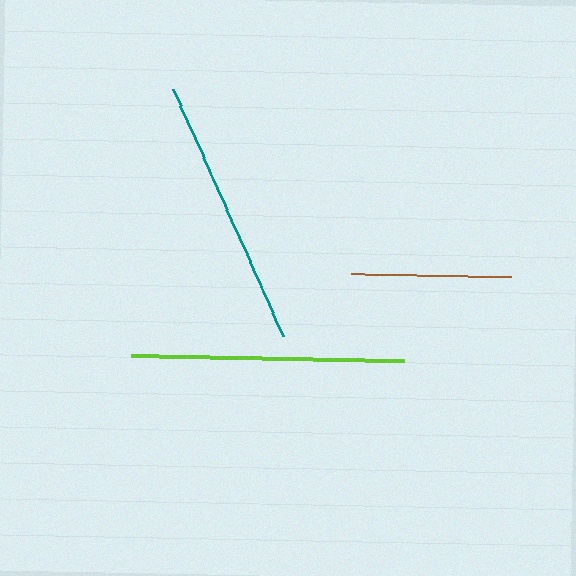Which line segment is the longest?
The lime line is the longest at approximately 274 pixels.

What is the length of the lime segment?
The lime segment is approximately 274 pixels long.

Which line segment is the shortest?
The brown line is the shortest at approximately 160 pixels.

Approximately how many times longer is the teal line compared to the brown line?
The teal line is approximately 1.7 times the length of the brown line.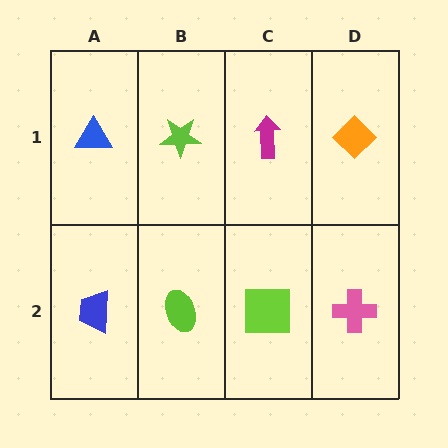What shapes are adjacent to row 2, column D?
An orange diamond (row 1, column D), a lime square (row 2, column C).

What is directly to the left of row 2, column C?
A lime ellipse.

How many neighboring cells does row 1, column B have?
3.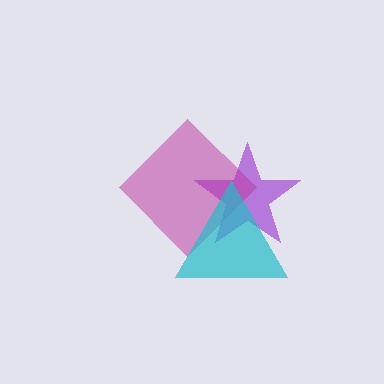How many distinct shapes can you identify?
There are 3 distinct shapes: a purple star, a magenta diamond, a cyan triangle.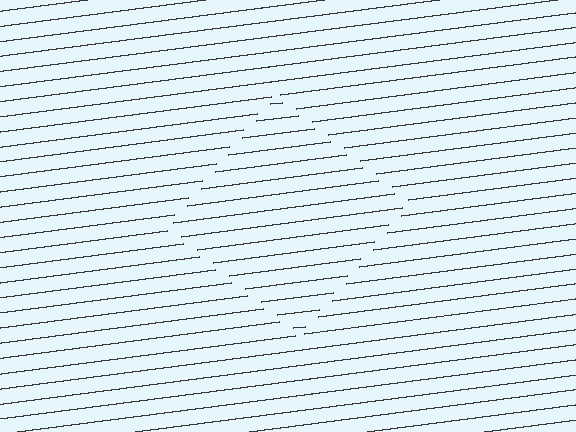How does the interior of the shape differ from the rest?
The interior of the shape contains the same grating, shifted by half a period — the contour is defined by the phase discontinuity where line-ends from the inner and outer gratings abut.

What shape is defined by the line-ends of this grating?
An illusory square. The interior of the shape contains the same grating, shifted by half a period — the contour is defined by the phase discontinuity where line-ends from the inner and outer gratings abut.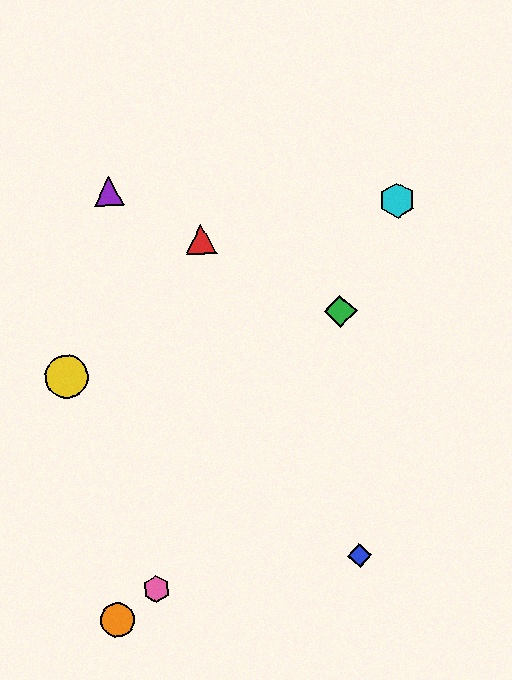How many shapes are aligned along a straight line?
3 shapes (the red triangle, the green diamond, the purple triangle) are aligned along a straight line.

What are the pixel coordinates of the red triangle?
The red triangle is at (201, 239).